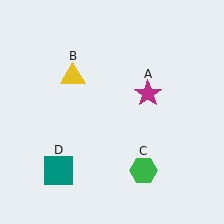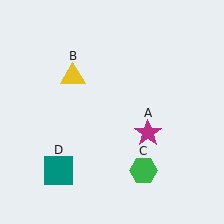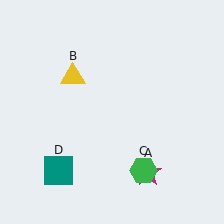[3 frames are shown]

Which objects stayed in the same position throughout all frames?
Yellow triangle (object B) and green hexagon (object C) and teal square (object D) remained stationary.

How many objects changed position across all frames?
1 object changed position: magenta star (object A).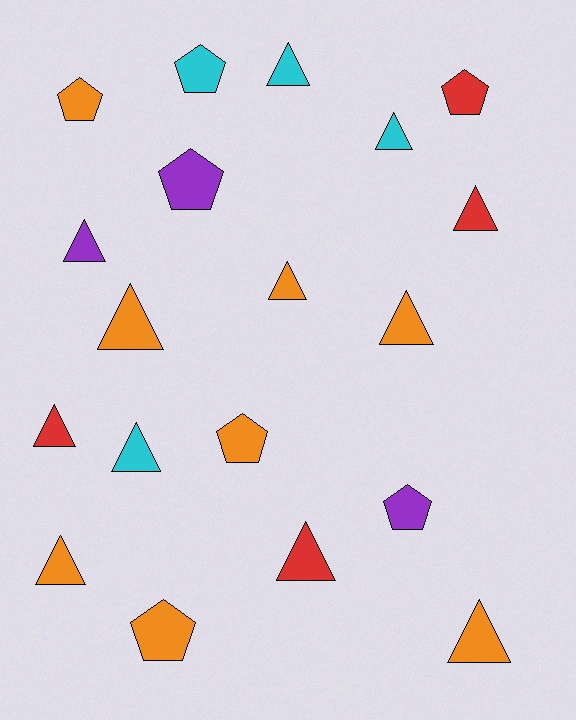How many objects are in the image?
There are 19 objects.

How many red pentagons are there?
There is 1 red pentagon.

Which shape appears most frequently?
Triangle, with 12 objects.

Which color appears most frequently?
Orange, with 8 objects.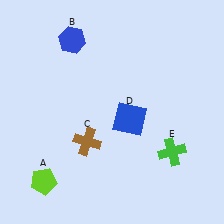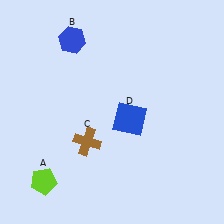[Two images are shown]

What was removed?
The green cross (E) was removed in Image 2.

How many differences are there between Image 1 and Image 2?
There is 1 difference between the two images.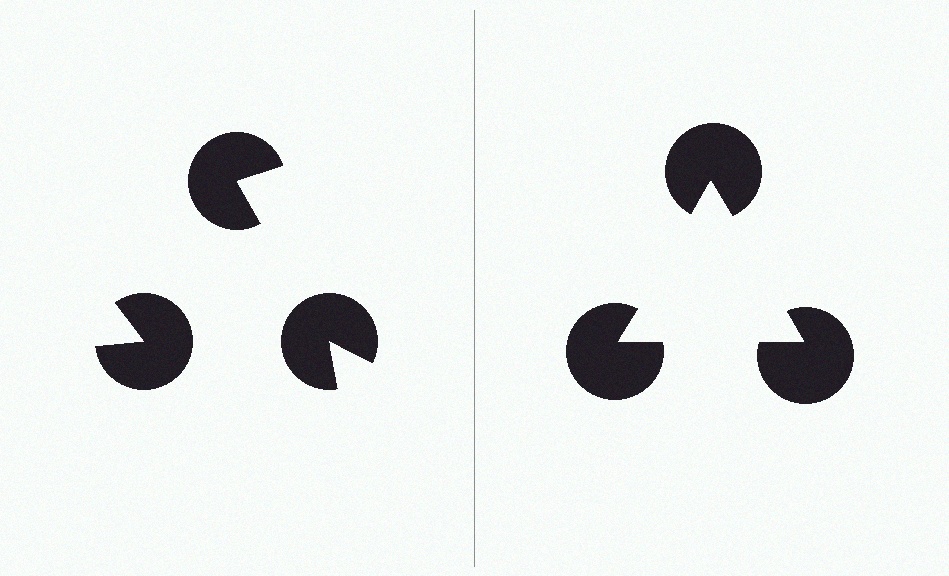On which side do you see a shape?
An illusory triangle appears on the right side. On the left side the wedge cuts are rotated, so no coherent shape forms.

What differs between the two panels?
The pac-man discs are positioned identically on both sides; only the wedge orientations differ. On the right they align to a triangle; on the left they are misaligned.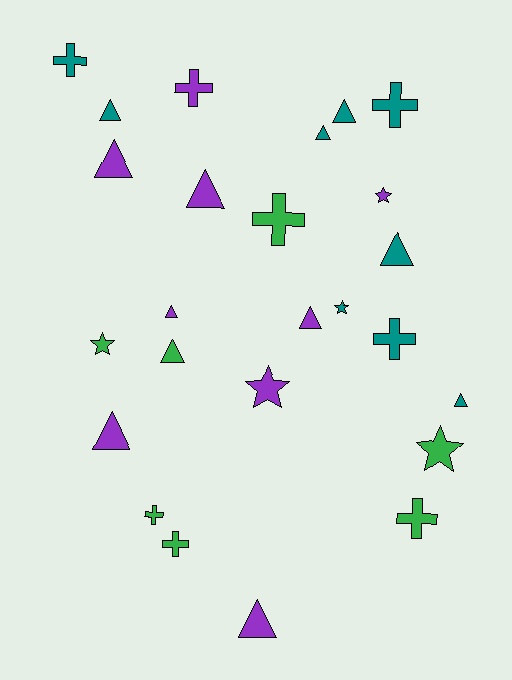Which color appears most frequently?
Purple, with 9 objects.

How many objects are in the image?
There are 25 objects.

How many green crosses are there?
There are 4 green crosses.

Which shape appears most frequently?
Triangle, with 12 objects.